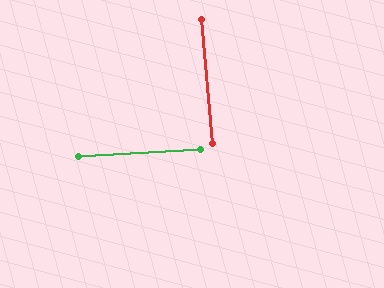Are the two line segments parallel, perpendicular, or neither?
Perpendicular — they meet at approximately 88°.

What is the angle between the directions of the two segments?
Approximately 88 degrees.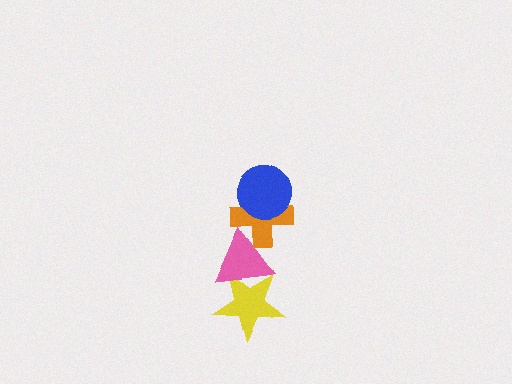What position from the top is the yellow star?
The yellow star is 4th from the top.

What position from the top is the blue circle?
The blue circle is 1st from the top.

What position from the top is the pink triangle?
The pink triangle is 3rd from the top.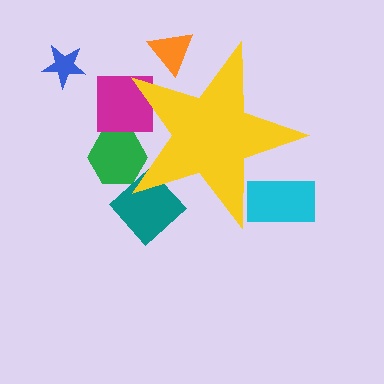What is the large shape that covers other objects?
A yellow star.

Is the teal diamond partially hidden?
Yes, the teal diamond is partially hidden behind the yellow star.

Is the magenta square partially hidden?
Yes, the magenta square is partially hidden behind the yellow star.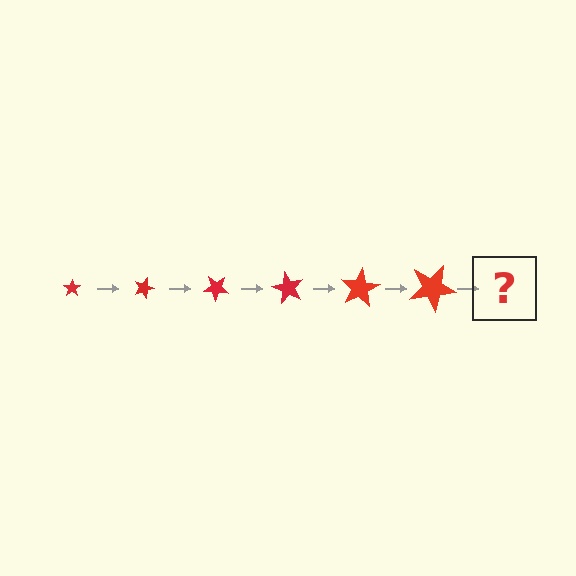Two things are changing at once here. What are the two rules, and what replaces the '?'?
The two rules are that the star grows larger each step and it rotates 20 degrees each step. The '?' should be a star, larger than the previous one and rotated 120 degrees from the start.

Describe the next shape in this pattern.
It should be a star, larger than the previous one and rotated 120 degrees from the start.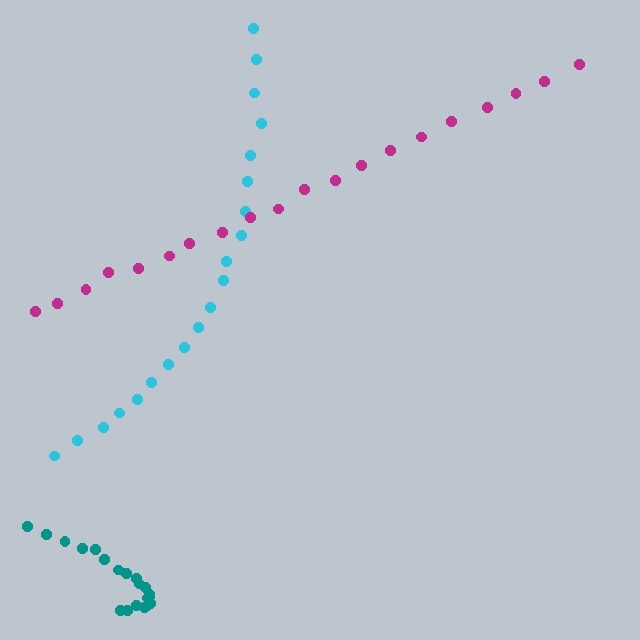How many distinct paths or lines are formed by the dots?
There are 3 distinct paths.